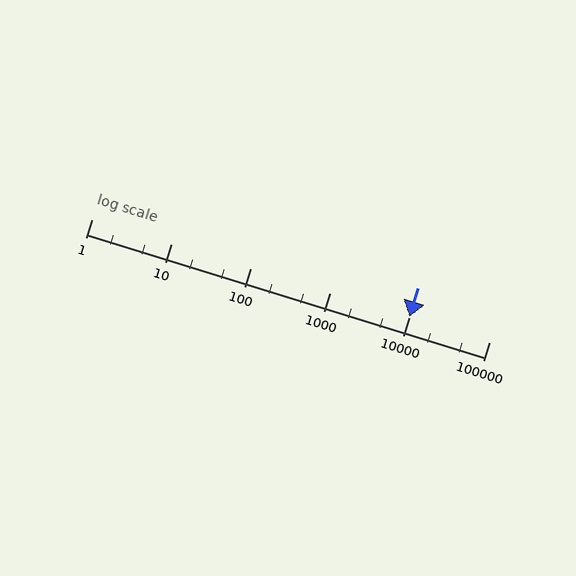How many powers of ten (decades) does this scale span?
The scale spans 5 decades, from 1 to 100000.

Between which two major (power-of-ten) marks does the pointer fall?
The pointer is between 10000 and 100000.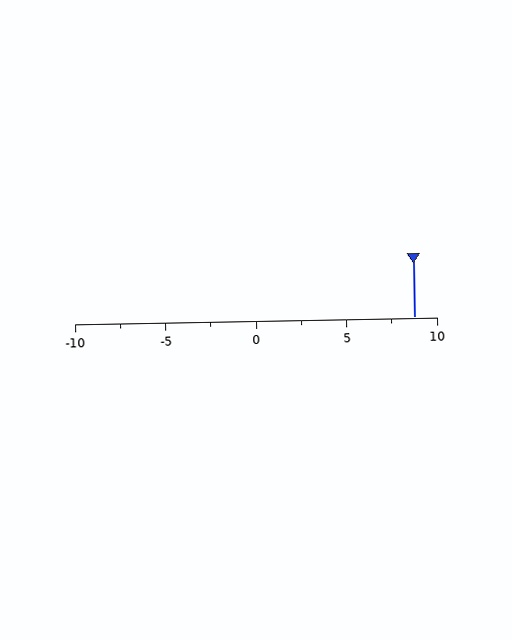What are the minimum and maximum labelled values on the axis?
The axis runs from -10 to 10.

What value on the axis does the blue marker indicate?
The marker indicates approximately 8.8.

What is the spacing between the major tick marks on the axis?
The major ticks are spaced 5 apart.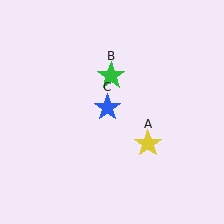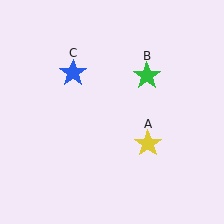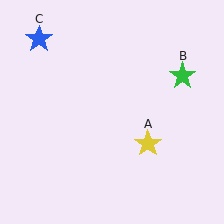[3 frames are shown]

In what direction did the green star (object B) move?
The green star (object B) moved right.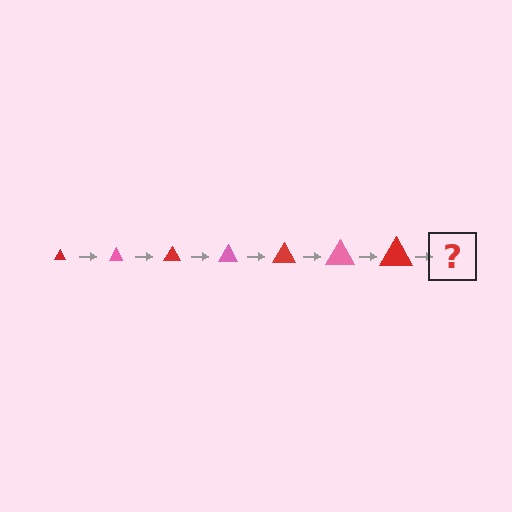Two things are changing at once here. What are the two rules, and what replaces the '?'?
The two rules are that the triangle grows larger each step and the color cycles through red and pink. The '?' should be a pink triangle, larger than the previous one.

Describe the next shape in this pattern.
It should be a pink triangle, larger than the previous one.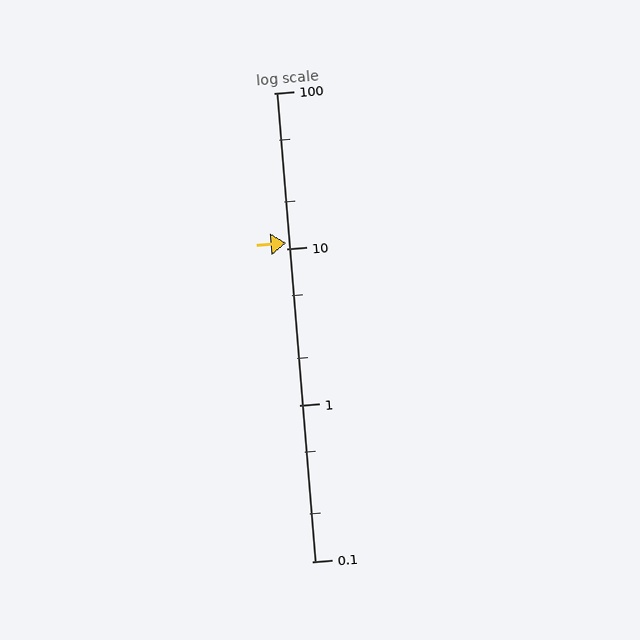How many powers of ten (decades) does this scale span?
The scale spans 3 decades, from 0.1 to 100.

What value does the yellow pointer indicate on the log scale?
The pointer indicates approximately 11.